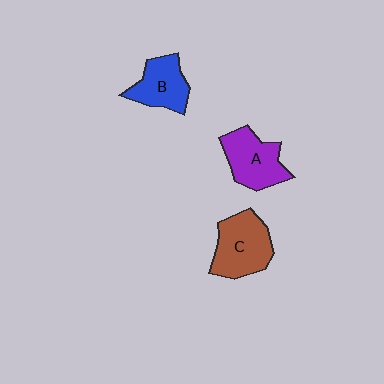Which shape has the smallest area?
Shape B (blue).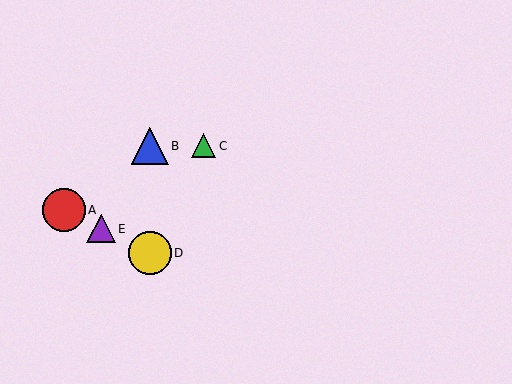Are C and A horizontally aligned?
No, C is at y≈146 and A is at y≈210.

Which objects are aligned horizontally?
Objects B, C are aligned horizontally.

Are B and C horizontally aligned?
Yes, both are at y≈146.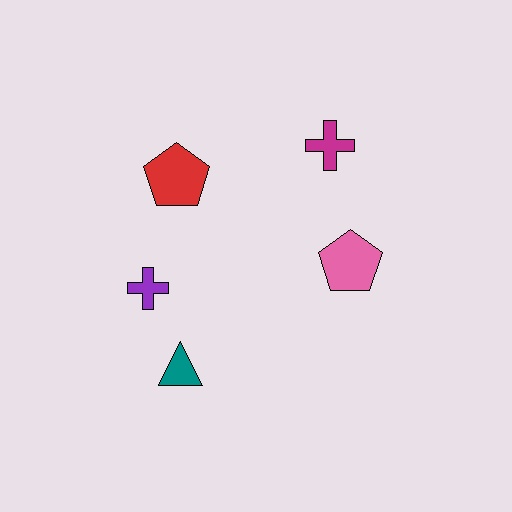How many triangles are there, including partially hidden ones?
There is 1 triangle.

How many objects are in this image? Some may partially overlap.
There are 5 objects.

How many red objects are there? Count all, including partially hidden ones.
There is 1 red object.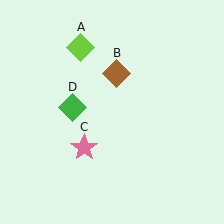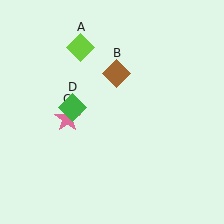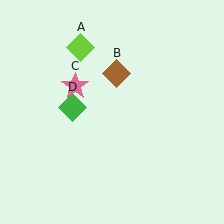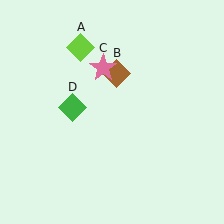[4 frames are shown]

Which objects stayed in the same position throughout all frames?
Lime diamond (object A) and brown diamond (object B) and green diamond (object D) remained stationary.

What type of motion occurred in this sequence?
The pink star (object C) rotated clockwise around the center of the scene.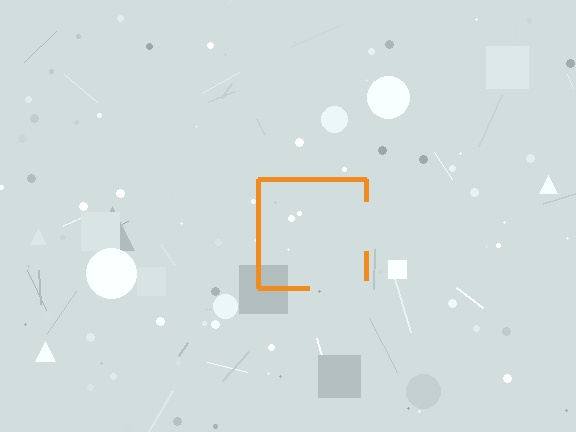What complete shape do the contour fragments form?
The contour fragments form a square.